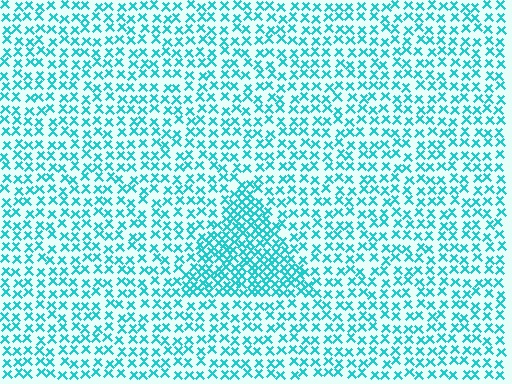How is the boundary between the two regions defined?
The boundary is defined by a change in element density (approximately 2.0x ratio). All elements are the same color, size, and shape.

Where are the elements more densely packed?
The elements are more densely packed inside the triangle boundary.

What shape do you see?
I see a triangle.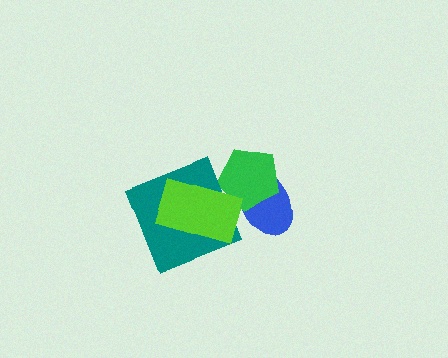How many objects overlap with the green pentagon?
2 objects overlap with the green pentagon.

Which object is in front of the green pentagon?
The lime rectangle is in front of the green pentagon.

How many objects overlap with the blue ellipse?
2 objects overlap with the blue ellipse.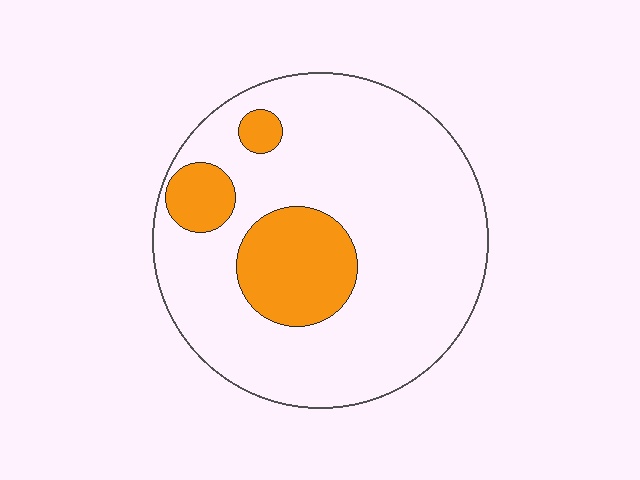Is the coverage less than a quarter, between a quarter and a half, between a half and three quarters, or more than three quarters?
Less than a quarter.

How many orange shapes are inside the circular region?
3.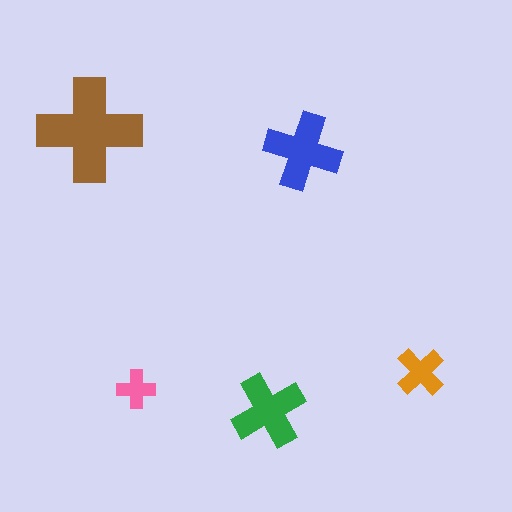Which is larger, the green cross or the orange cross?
The green one.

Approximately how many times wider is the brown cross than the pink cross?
About 2.5 times wider.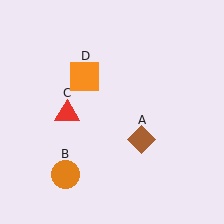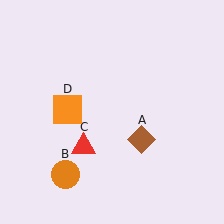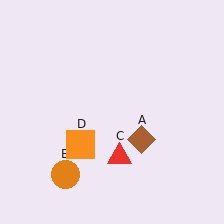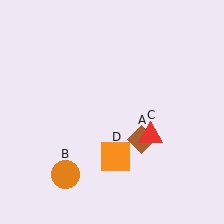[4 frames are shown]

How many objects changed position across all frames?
2 objects changed position: red triangle (object C), orange square (object D).